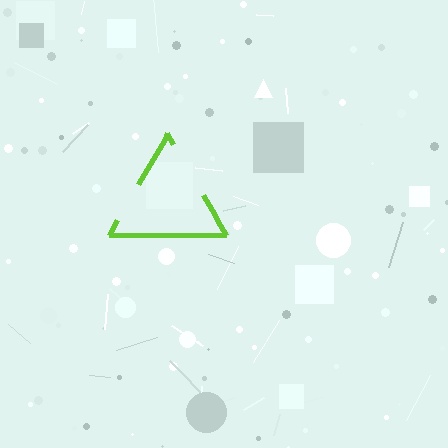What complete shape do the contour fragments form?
The contour fragments form a triangle.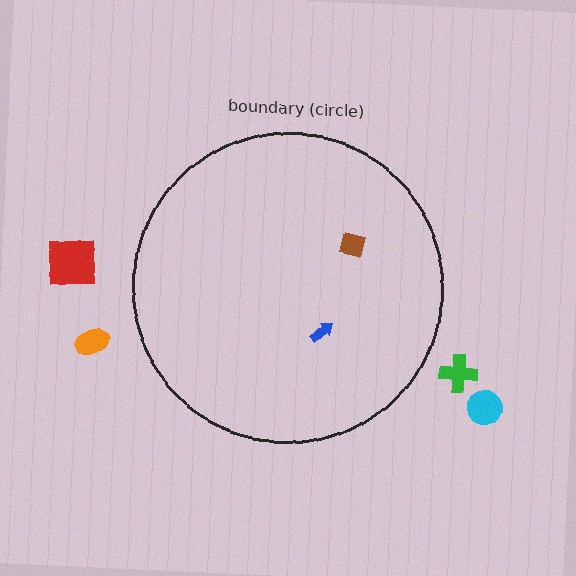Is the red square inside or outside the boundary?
Outside.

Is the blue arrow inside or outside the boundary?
Inside.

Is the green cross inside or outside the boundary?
Outside.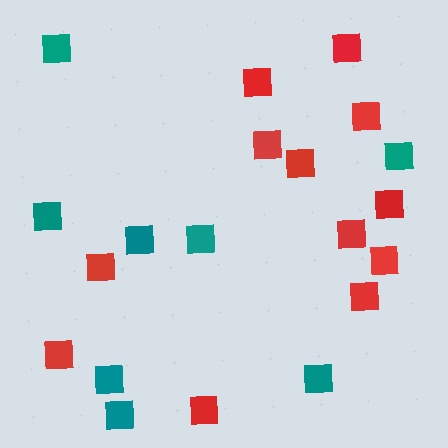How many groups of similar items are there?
There are 2 groups: one group of red squares (12) and one group of teal squares (8).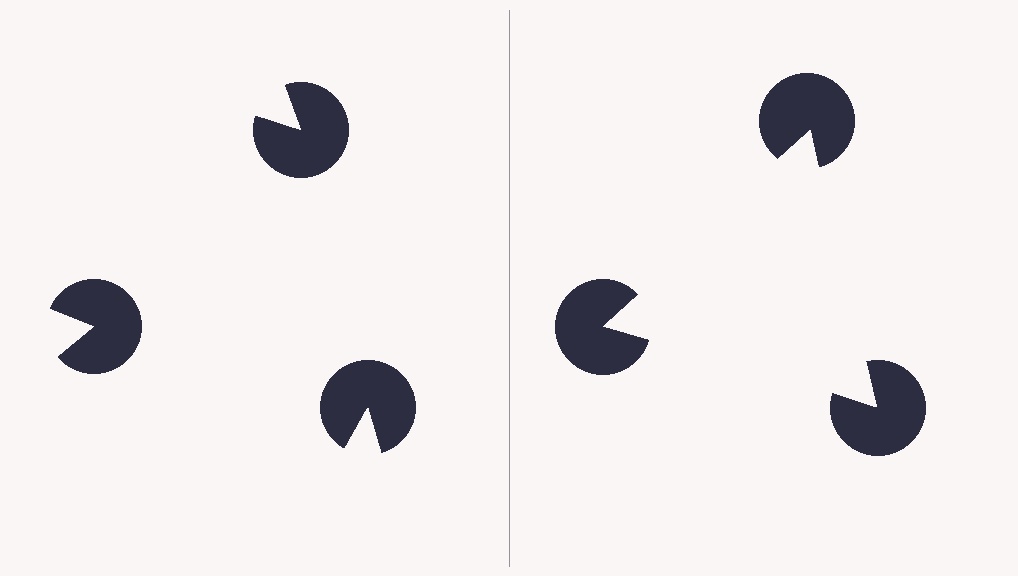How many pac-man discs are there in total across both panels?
6 — 3 on each side.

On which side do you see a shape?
An illusory triangle appears on the right side. On the left side the wedge cuts are rotated, so no coherent shape forms.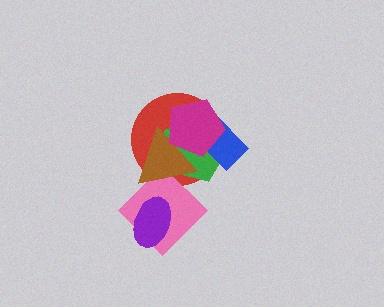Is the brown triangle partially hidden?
Yes, it is partially covered by another shape.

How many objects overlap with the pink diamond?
4 objects overlap with the pink diamond.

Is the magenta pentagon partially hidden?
No, no other shape covers it.